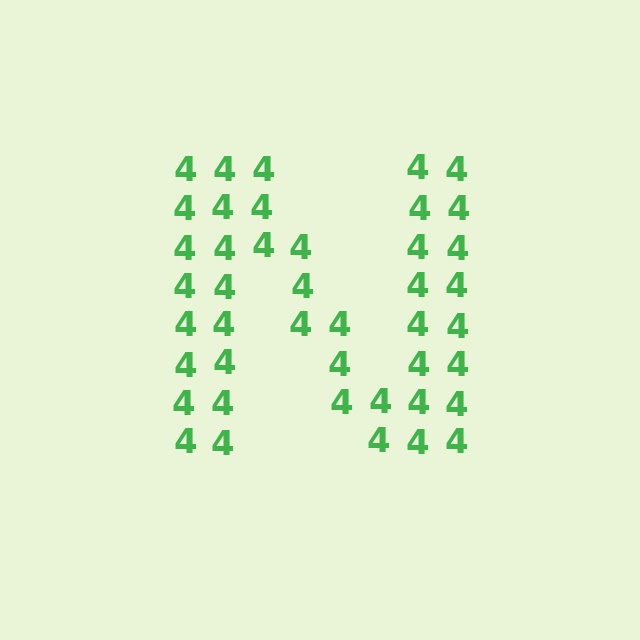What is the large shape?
The large shape is the letter N.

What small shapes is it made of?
It is made of small digit 4's.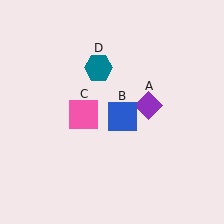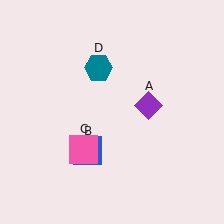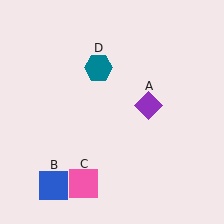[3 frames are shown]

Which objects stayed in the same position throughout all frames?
Purple diamond (object A) and teal hexagon (object D) remained stationary.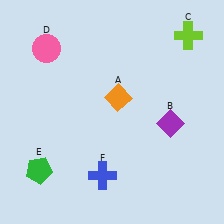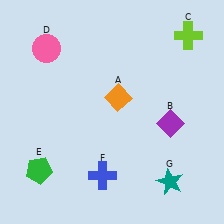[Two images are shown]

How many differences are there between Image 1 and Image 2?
There is 1 difference between the two images.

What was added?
A teal star (G) was added in Image 2.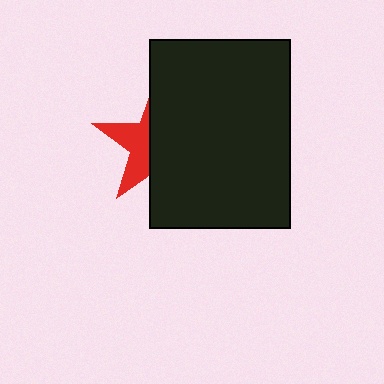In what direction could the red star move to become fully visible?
The red star could move left. That would shift it out from behind the black rectangle entirely.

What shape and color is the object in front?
The object in front is a black rectangle.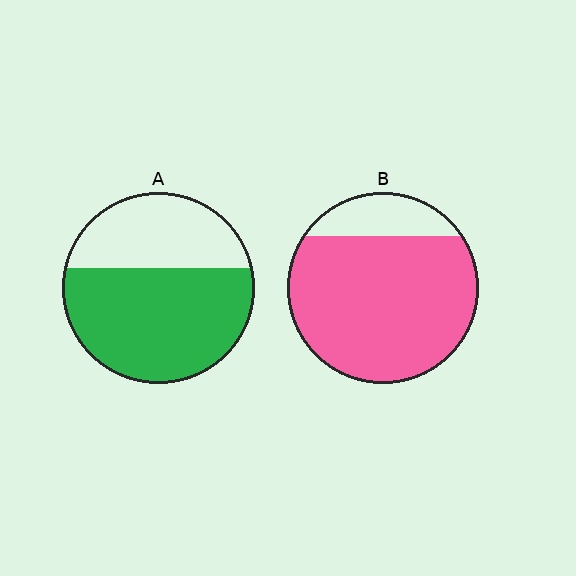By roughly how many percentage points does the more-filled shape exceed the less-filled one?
By roughly 20 percentage points (B over A).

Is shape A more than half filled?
Yes.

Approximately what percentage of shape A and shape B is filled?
A is approximately 65% and B is approximately 85%.